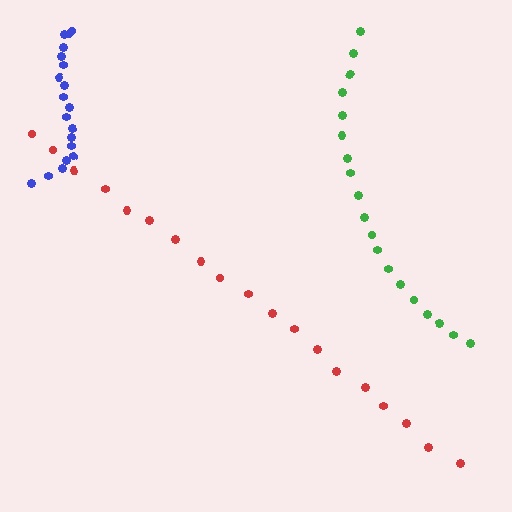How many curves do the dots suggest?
There are 3 distinct paths.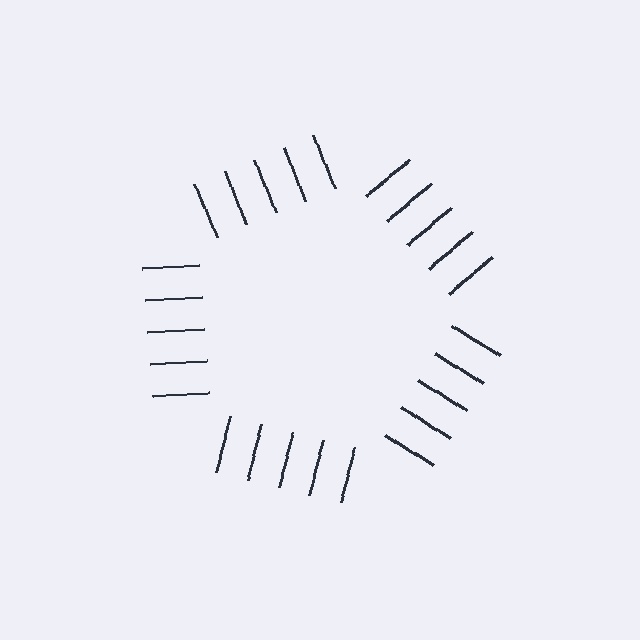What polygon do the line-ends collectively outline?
An illusory pentagon — the line segments terminate on its edges but no continuous stroke is drawn.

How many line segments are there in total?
25 — 5 along each of the 5 edges.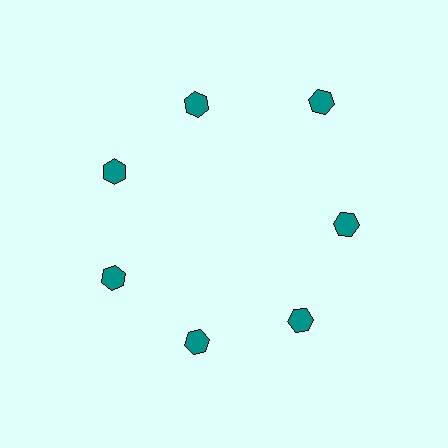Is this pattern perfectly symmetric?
No. The 7 teal hexagons are arranged in a ring, but one element near the 1 o'clock position is pushed outward from the center, breaking the 7-fold rotational symmetry.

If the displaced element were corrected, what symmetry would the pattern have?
It would have 7-fold rotational symmetry — the pattern would map onto itself every 51 degrees.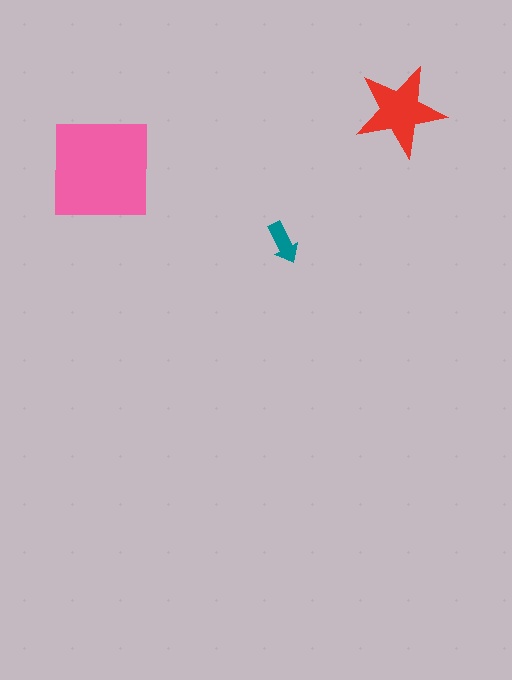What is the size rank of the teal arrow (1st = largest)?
3rd.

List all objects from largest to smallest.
The pink square, the red star, the teal arrow.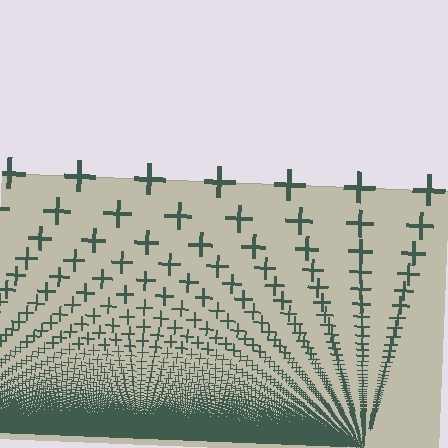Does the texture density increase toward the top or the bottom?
Density increases toward the bottom.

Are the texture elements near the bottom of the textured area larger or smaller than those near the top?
Smaller. The gradient is inverted — elements near the bottom are smaller and denser.